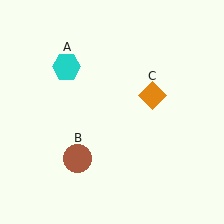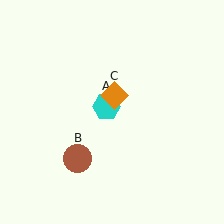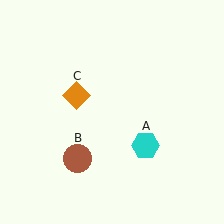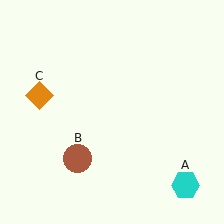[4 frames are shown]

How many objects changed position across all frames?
2 objects changed position: cyan hexagon (object A), orange diamond (object C).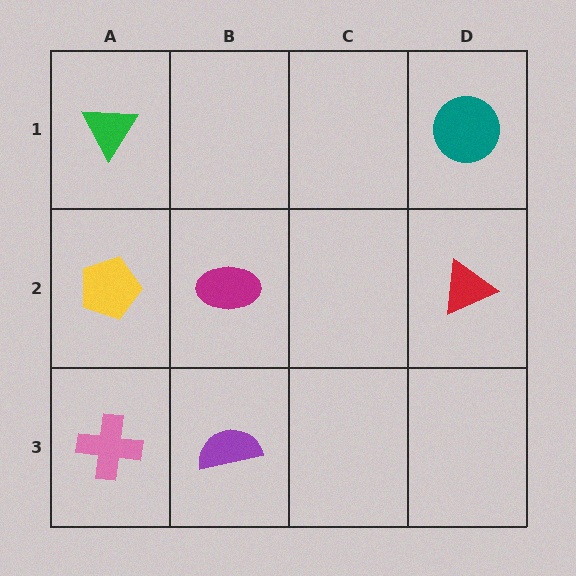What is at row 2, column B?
A magenta ellipse.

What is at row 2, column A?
A yellow pentagon.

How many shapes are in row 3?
2 shapes.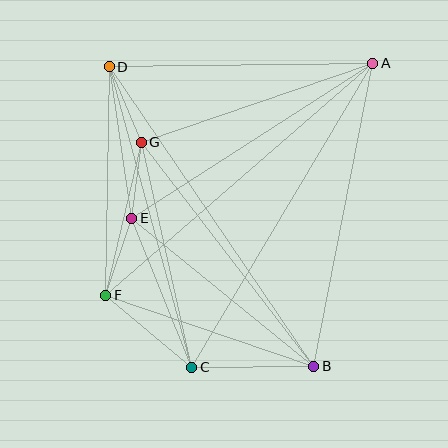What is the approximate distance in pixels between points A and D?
The distance between A and D is approximately 264 pixels.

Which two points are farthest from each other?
Points B and D are farthest from each other.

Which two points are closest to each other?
Points E and G are closest to each other.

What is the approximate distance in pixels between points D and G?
The distance between D and G is approximately 82 pixels.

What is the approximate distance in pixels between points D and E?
The distance between D and E is approximately 153 pixels.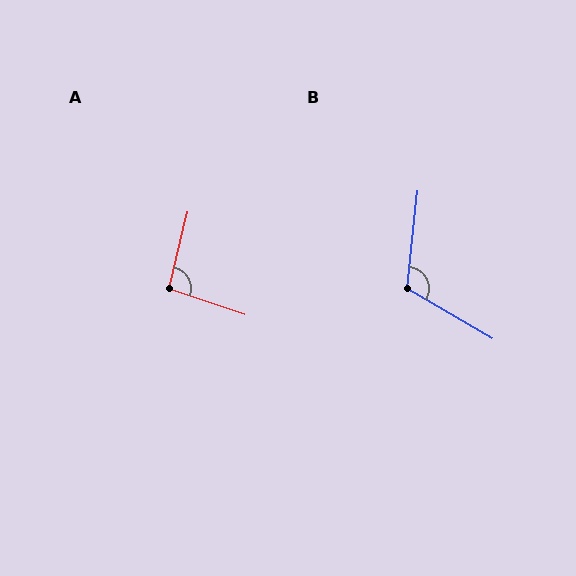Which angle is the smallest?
A, at approximately 95 degrees.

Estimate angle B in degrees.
Approximately 114 degrees.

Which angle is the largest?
B, at approximately 114 degrees.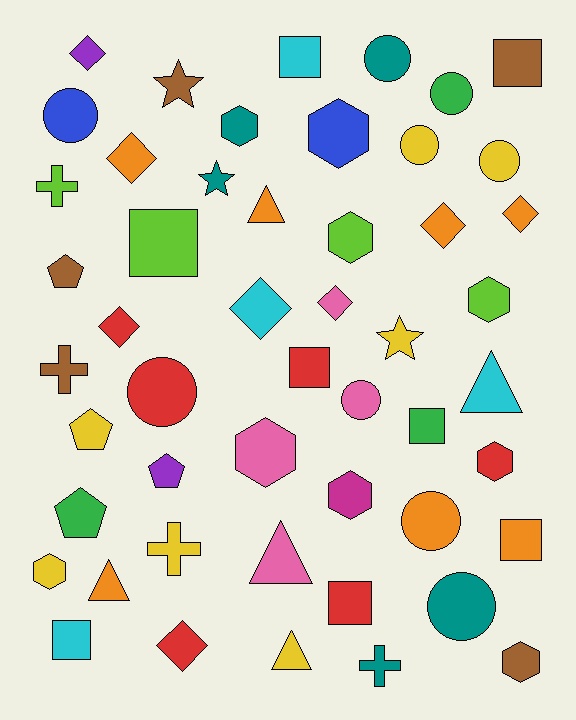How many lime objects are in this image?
There are 4 lime objects.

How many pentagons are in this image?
There are 4 pentagons.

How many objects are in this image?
There are 50 objects.